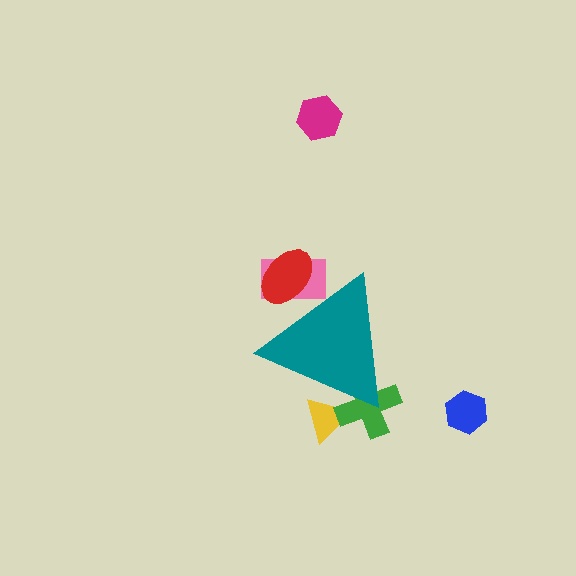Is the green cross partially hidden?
Yes, the green cross is partially hidden behind the teal triangle.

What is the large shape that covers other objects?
A teal triangle.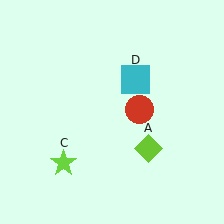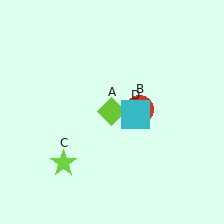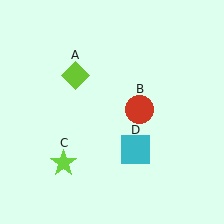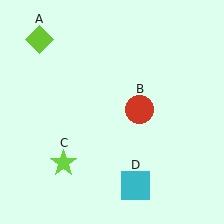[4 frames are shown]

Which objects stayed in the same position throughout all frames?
Red circle (object B) and lime star (object C) remained stationary.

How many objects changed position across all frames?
2 objects changed position: lime diamond (object A), cyan square (object D).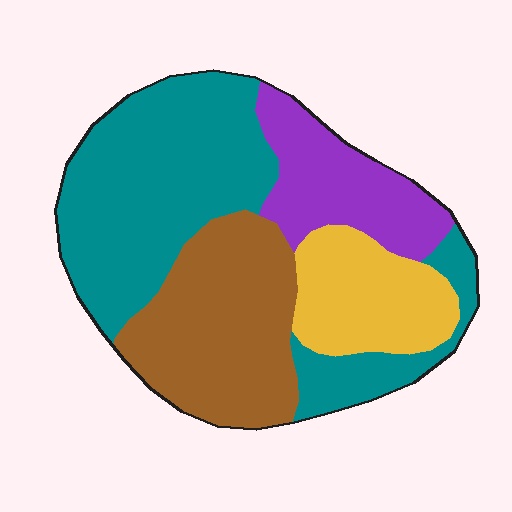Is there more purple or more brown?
Brown.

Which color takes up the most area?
Teal, at roughly 40%.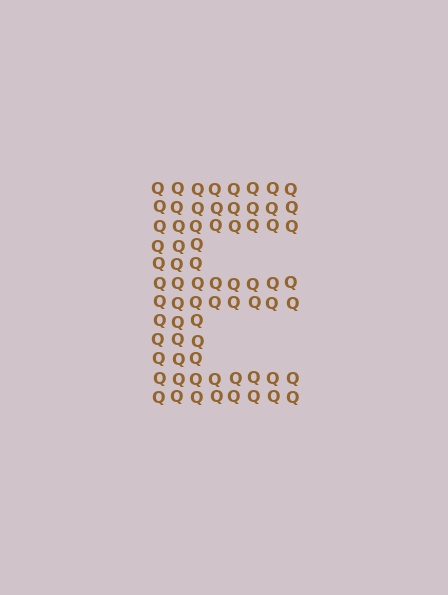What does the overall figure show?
The overall figure shows the letter E.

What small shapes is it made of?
It is made of small letter Q's.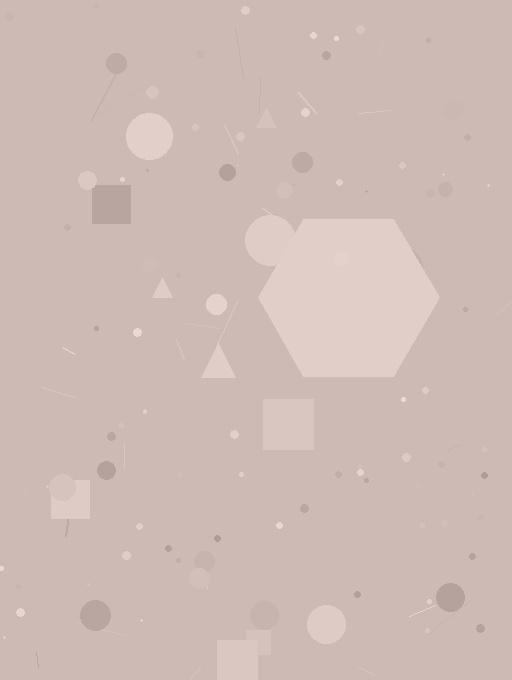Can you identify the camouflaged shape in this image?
The camouflaged shape is a hexagon.